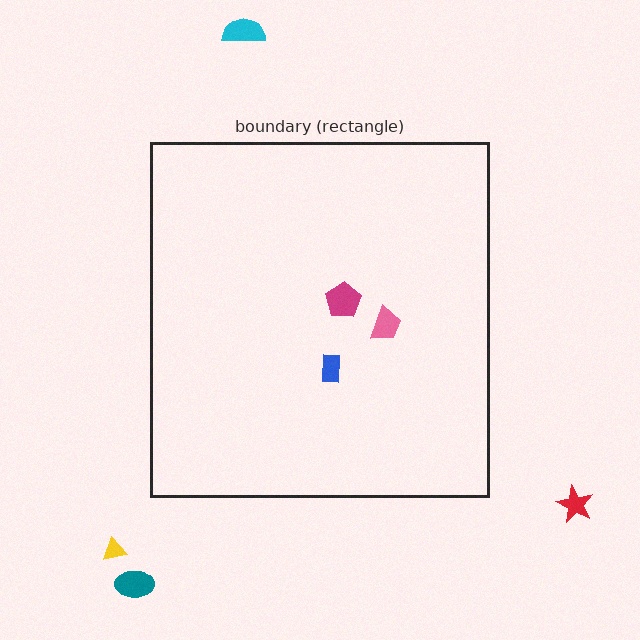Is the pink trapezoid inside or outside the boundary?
Inside.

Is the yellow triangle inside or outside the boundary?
Outside.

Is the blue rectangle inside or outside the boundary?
Inside.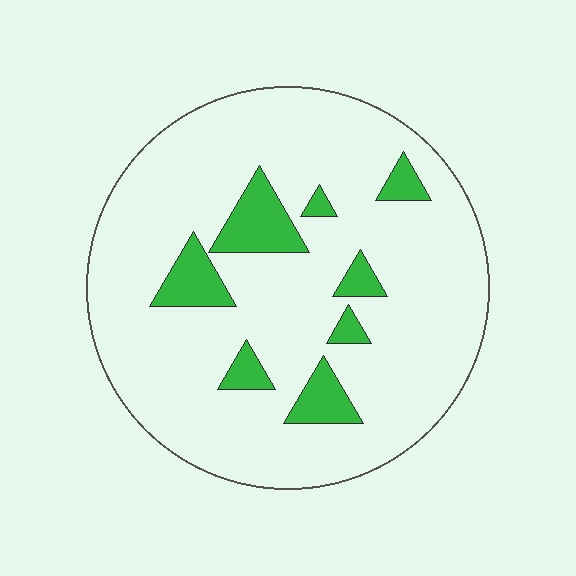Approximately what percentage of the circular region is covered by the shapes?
Approximately 15%.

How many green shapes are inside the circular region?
8.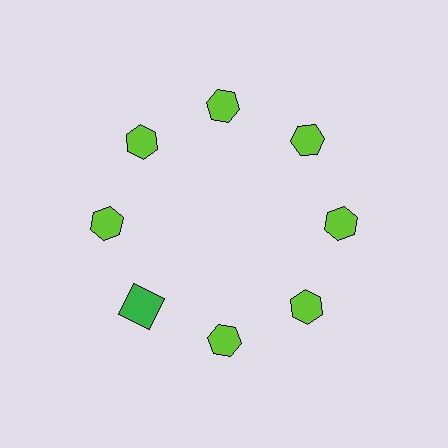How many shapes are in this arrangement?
There are 8 shapes arranged in a ring pattern.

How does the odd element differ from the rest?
It differs in both color (green instead of lime) and shape (square instead of hexagon).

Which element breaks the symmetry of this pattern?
The green square at roughly the 8 o'clock position breaks the symmetry. All other shapes are lime hexagons.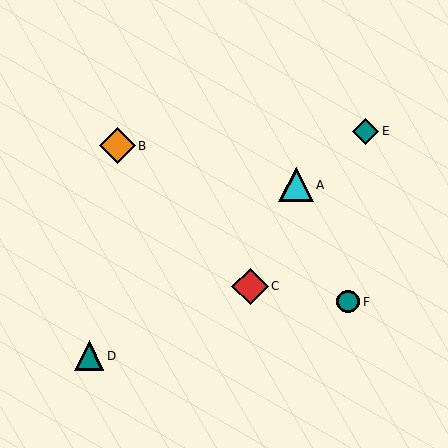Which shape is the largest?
The red diamond (labeled C) is the largest.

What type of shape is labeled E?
Shape E is a teal diamond.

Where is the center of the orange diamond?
The center of the orange diamond is at (118, 146).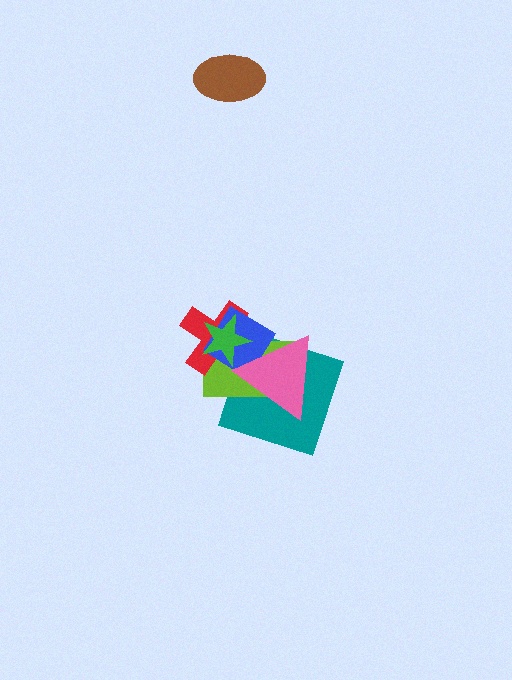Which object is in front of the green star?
The pink triangle is in front of the green star.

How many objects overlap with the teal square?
3 objects overlap with the teal square.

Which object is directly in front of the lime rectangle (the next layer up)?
The red cross is directly in front of the lime rectangle.